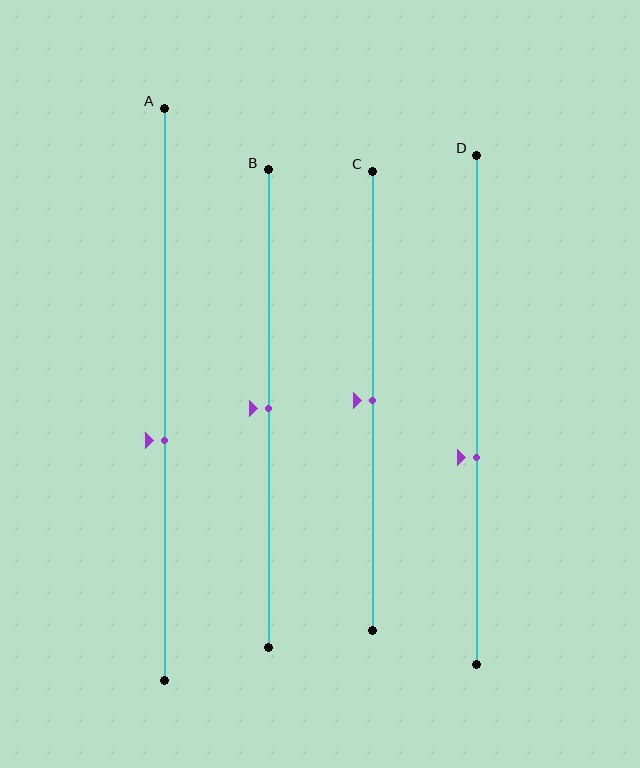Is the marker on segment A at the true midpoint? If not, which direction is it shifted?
No, the marker on segment A is shifted downward by about 8% of the segment length.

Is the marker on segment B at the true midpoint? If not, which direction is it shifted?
Yes, the marker on segment B is at the true midpoint.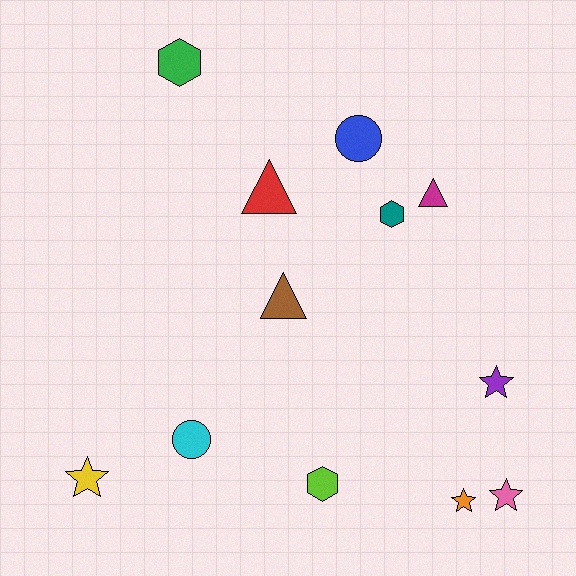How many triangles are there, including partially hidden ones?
There are 3 triangles.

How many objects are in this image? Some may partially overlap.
There are 12 objects.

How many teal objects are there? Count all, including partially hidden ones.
There is 1 teal object.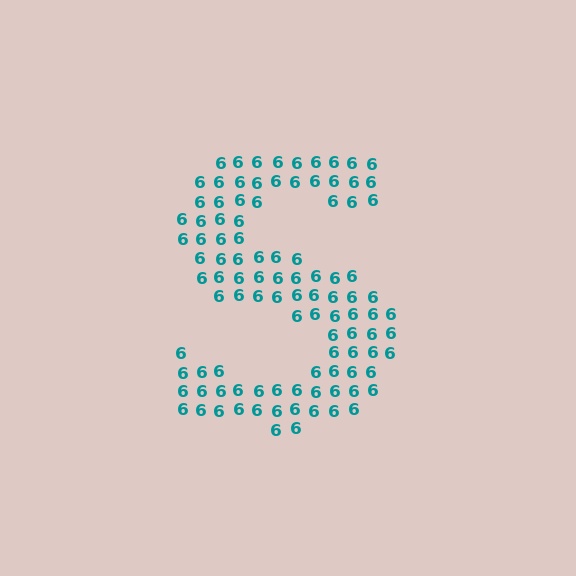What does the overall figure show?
The overall figure shows the letter S.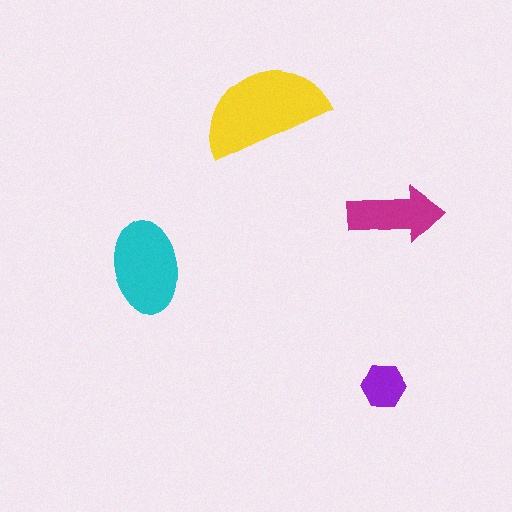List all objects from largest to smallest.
The yellow semicircle, the cyan ellipse, the magenta arrow, the purple hexagon.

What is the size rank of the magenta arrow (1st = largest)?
3rd.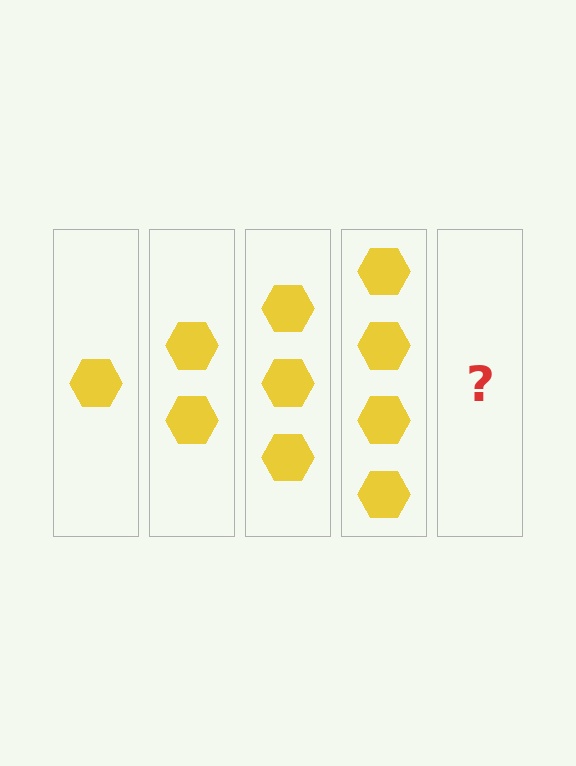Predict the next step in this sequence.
The next step is 5 hexagons.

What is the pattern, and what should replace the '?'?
The pattern is that each step adds one more hexagon. The '?' should be 5 hexagons.